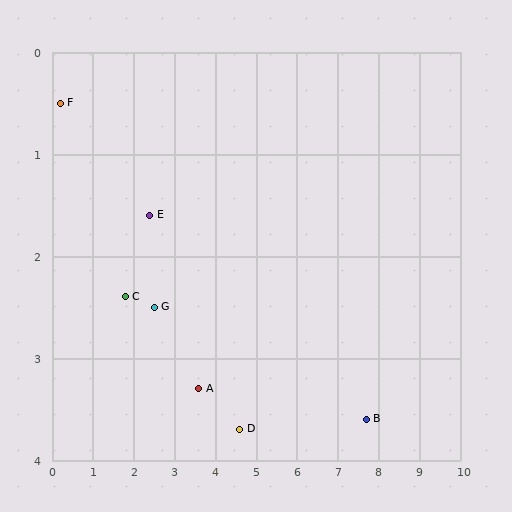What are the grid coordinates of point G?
Point G is at approximately (2.5, 2.5).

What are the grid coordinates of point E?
Point E is at approximately (2.4, 1.6).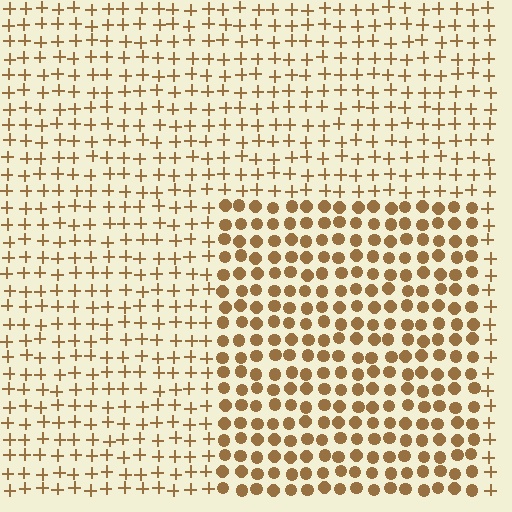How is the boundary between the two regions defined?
The boundary is defined by a change in element shape: circles inside vs. plus signs outside. All elements share the same color and spacing.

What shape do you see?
I see a rectangle.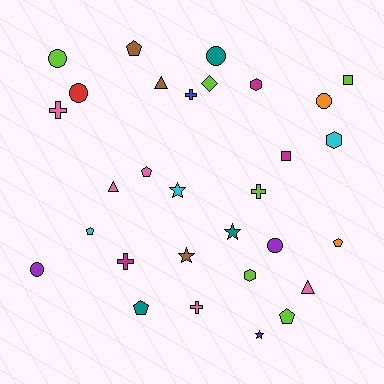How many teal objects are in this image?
There are 3 teal objects.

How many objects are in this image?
There are 30 objects.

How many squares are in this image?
There are 2 squares.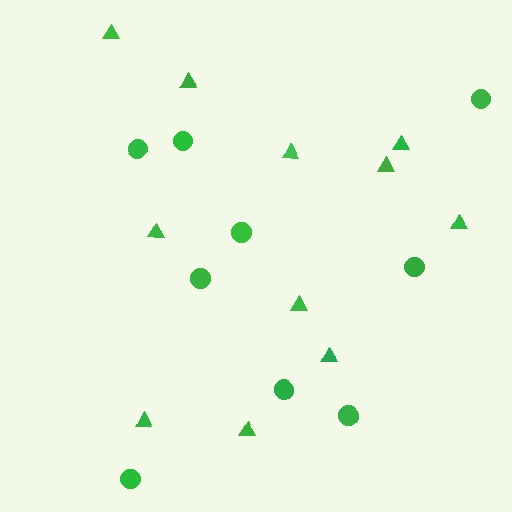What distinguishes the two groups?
There are 2 groups: one group of triangles (11) and one group of circles (9).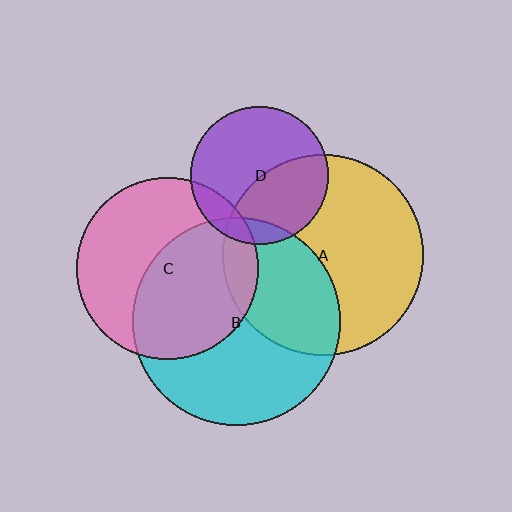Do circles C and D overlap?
Yes.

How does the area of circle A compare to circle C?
Approximately 1.2 times.